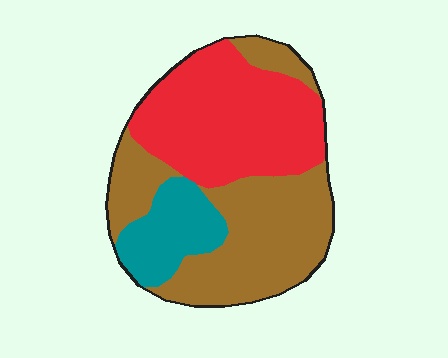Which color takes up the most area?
Brown, at roughly 45%.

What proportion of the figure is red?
Red covers 40% of the figure.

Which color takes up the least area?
Teal, at roughly 15%.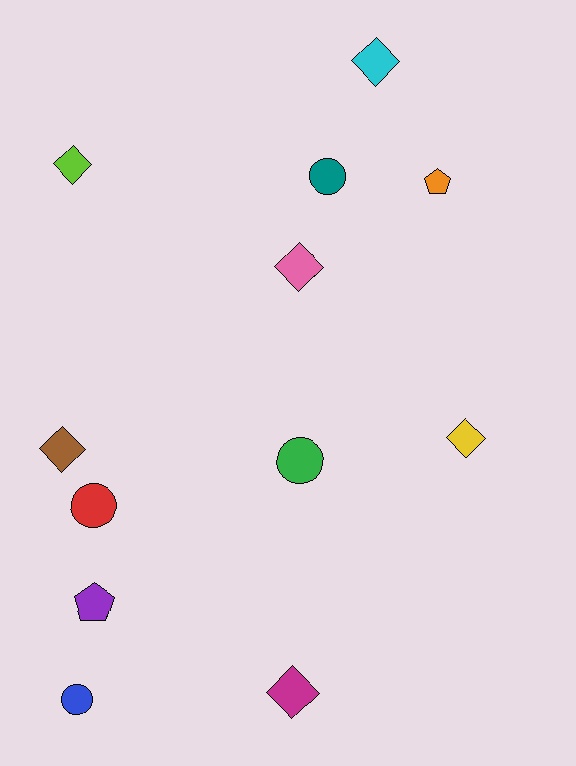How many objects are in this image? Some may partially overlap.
There are 12 objects.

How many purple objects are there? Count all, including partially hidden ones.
There is 1 purple object.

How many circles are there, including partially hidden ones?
There are 4 circles.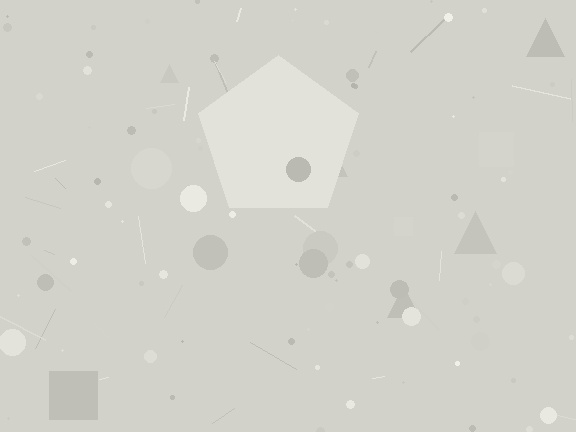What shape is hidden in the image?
A pentagon is hidden in the image.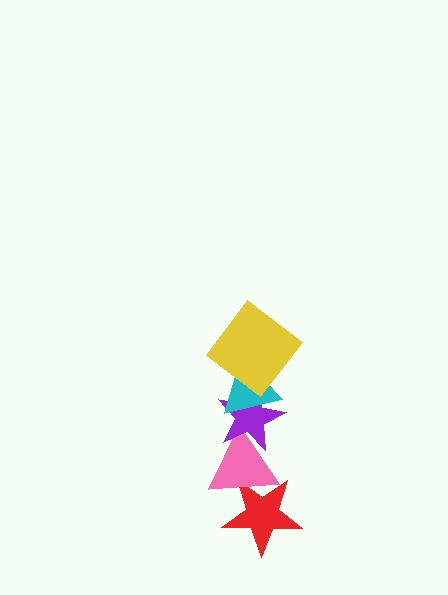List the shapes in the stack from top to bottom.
From top to bottom: the yellow diamond, the cyan triangle, the purple star, the pink triangle, the red star.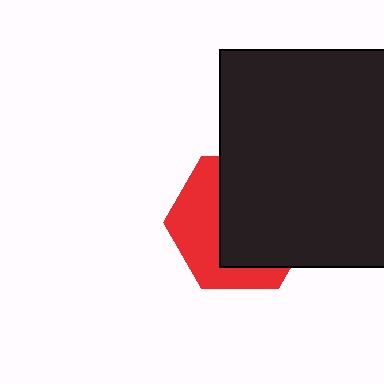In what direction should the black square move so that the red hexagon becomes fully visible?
The black square should move toward the upper-right. That is the shortest direction to clear the overlap and leave the red hexagon fully visible.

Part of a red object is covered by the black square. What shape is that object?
It is a hexagon.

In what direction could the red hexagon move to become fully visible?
The red hexagon could move toward the lower-left. That would shift it out from behind the black square entirely.